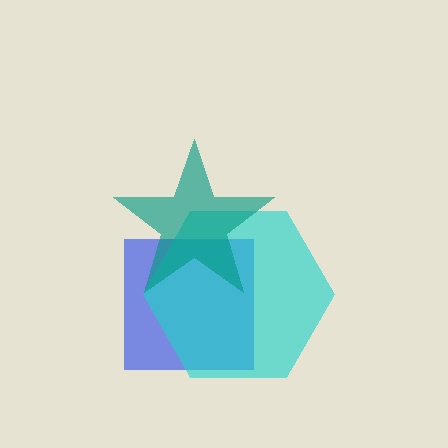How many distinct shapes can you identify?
There are 3 distinct shapes: a blue square, a cyan hexagon, a teal star.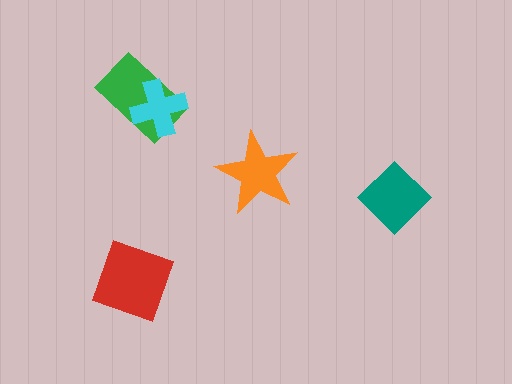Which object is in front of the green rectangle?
The cyan cross is in front of the green rectangle.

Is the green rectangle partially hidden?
Yes, it is partially covered by another shape.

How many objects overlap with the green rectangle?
1 object overlaps with the green rectangle.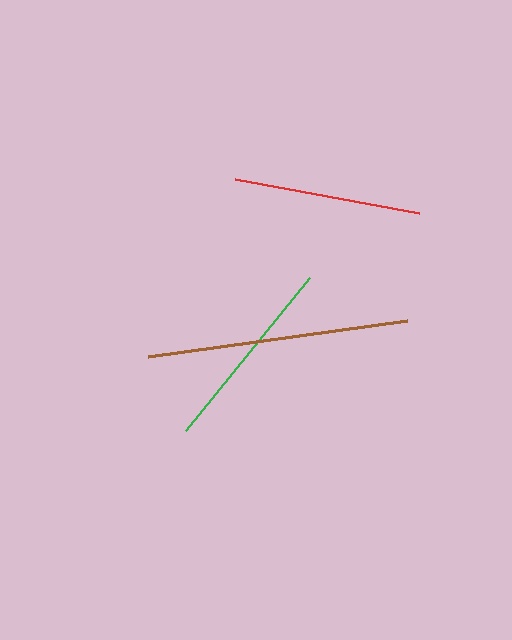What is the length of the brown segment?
The brown segment is approximately 262 pixels long.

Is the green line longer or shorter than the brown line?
The brown line is longer than the green line.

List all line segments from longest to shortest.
From longest to shortest: brown, green, red.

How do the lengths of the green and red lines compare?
The green and red lines are approximately the same length.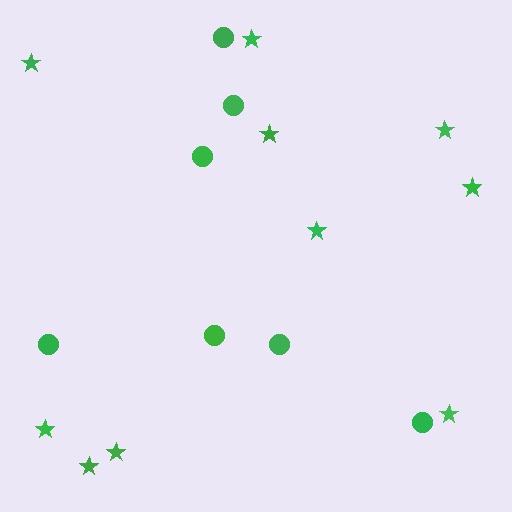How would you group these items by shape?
There are 2 groups: one group of circles (7) and one group of stars (10).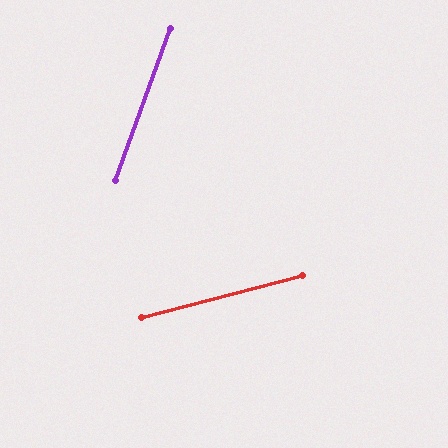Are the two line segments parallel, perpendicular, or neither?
Neither parallel nor perpendicular — they differ by about 55°.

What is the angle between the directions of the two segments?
Approximately 55 degrees.